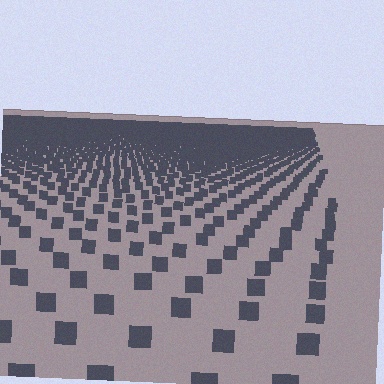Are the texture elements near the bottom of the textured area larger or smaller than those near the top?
Larger. Near the bottom, elements are closer to the viewer and appear at a bigger on-screen size.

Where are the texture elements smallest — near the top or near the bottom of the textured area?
Near the top.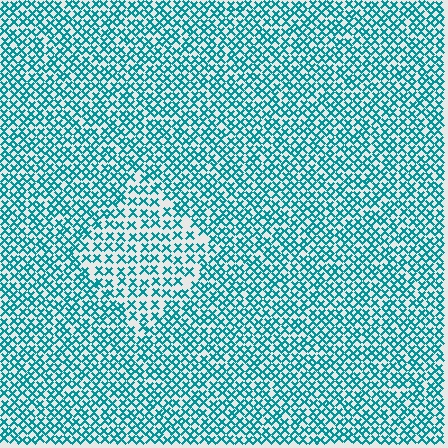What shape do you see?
I see a diamond.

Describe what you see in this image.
The image contains small teal elements arranged at two different densities. A diamond-shaped region is visible where the elements are less densely packed than the surrounding area.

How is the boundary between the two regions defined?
The boundary is defined by a change in element density (approximately 1.6x ratio). All elements are the same color, size, and shape.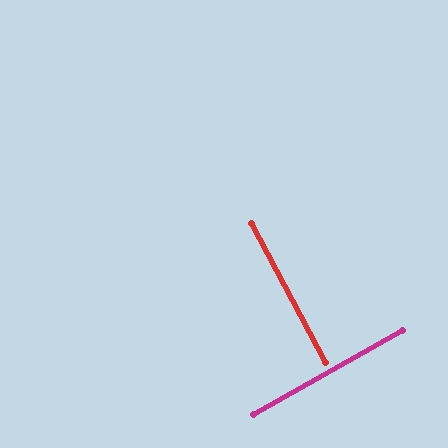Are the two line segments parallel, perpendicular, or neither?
Perpendicular — they meet at approximately 88°.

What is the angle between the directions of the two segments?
Approximately 88 degrees.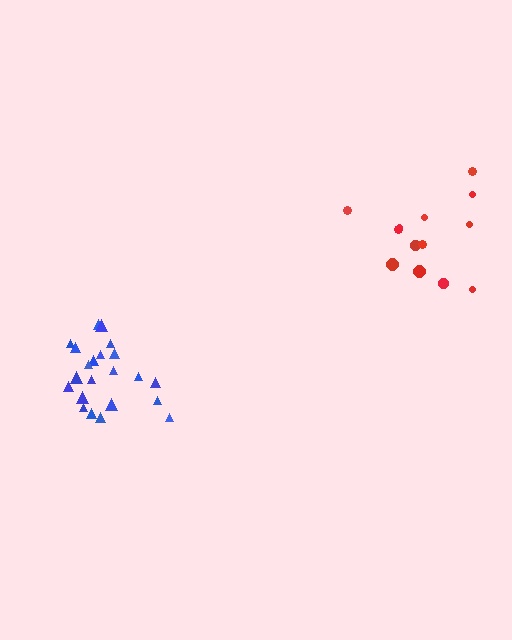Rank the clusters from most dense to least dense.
blue, red.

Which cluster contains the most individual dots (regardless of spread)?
Blue (22).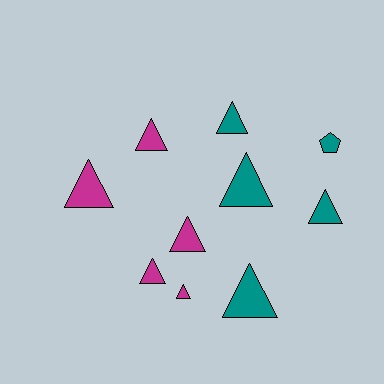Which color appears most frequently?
Teal, with 5 objects.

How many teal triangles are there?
There are 4 teal triangles.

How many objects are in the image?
There are 10 objects.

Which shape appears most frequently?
Triangle, with 9 objects.